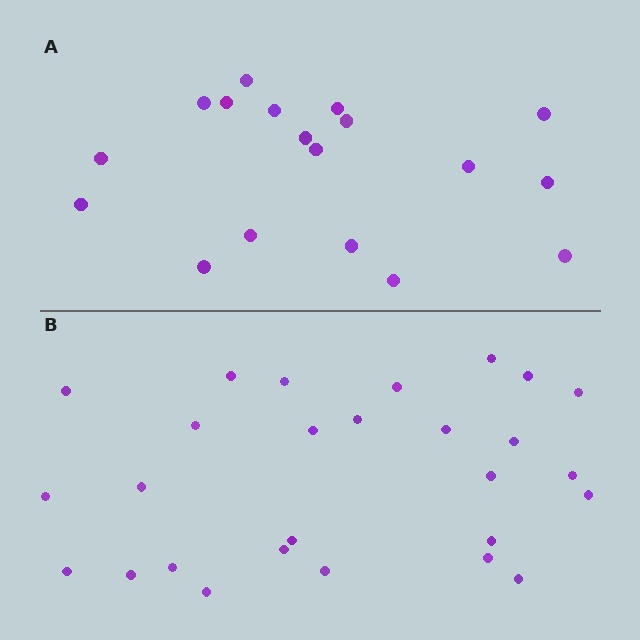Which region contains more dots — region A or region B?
Region B (the bottom region) has more dots.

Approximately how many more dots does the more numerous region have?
Region B has roughly 8 or so more dots than region A.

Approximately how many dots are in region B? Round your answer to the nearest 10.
About 30 dots. (The exact count is 27, which rounds to 30.)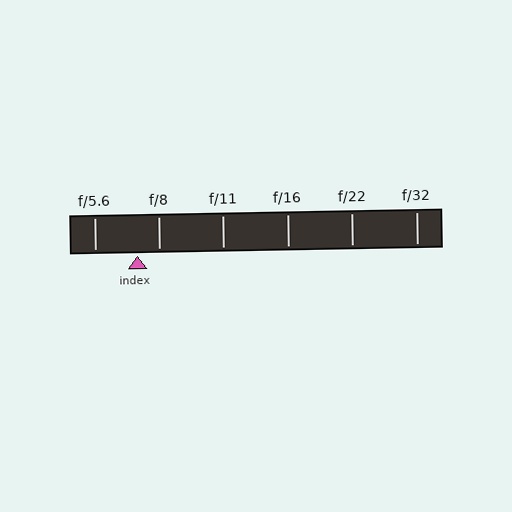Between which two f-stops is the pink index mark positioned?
The index mark is between f/5.6 and f/8.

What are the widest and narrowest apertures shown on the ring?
The widest aperture shown is f/5.6 and the narrowest is f/32.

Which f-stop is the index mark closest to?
The index mark is closest to f/8.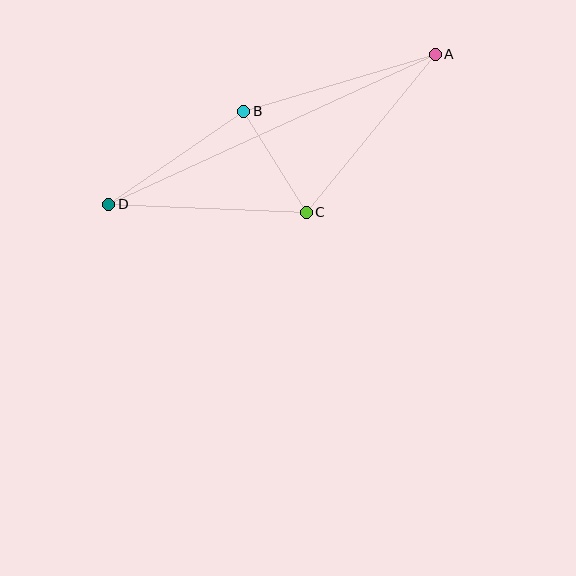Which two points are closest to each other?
Points B and C are closest to each other.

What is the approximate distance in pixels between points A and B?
The distance between A and B is approximately 200 pixels.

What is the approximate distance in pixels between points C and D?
The distance between C and D is approximately 197 pixels.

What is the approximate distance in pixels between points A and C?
The distance between A and C is approximately 204 pixels.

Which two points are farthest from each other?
Points A and D are farthest from each other.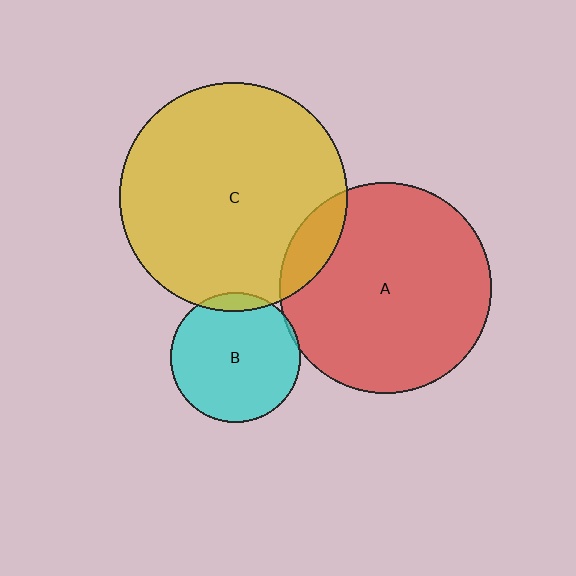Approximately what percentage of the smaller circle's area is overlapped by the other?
Approximately 10%.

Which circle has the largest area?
Circle C (yellow).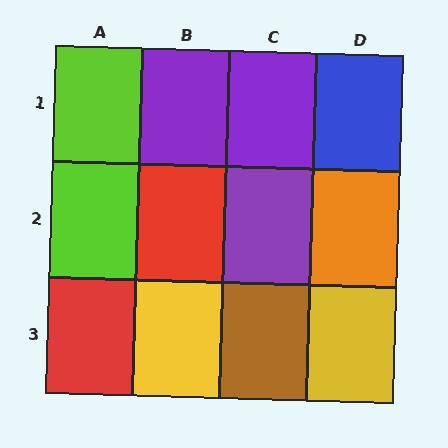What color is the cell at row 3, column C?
Brown.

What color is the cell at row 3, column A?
Red.